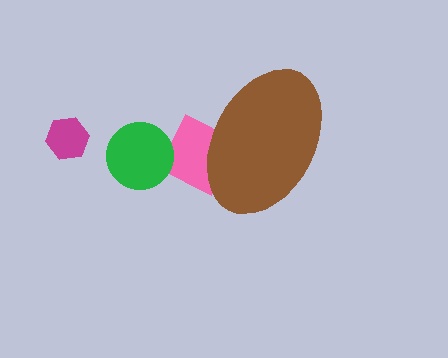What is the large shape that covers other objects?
A brown ellipse.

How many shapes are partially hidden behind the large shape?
1 shape is partially hidden.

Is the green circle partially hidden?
No, the green circle is fully visible.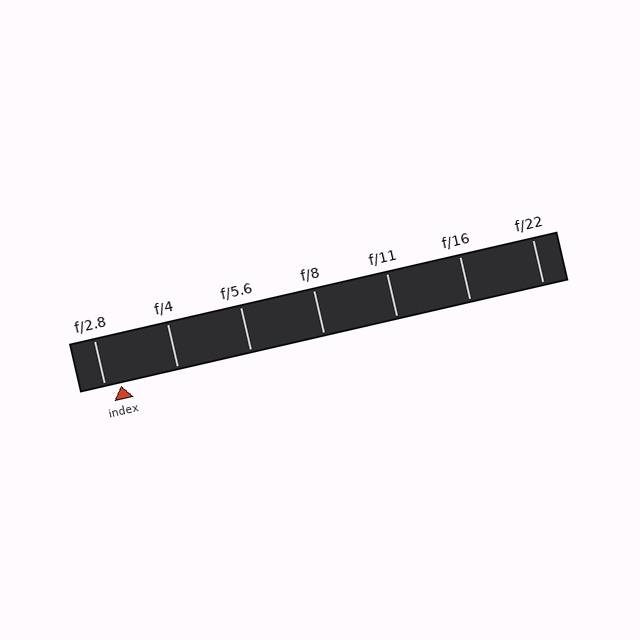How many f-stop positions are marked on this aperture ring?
There are 7 f-stop positions marked.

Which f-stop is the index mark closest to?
The index mark is closest to f/2.8.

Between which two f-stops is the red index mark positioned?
The index mark is between f/2.8 and f/4.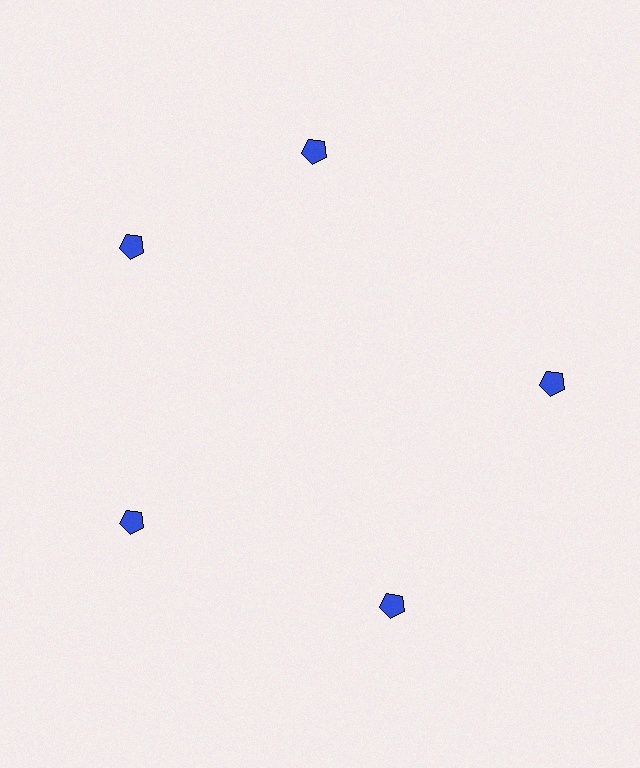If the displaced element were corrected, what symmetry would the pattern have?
It would have 5-fold rotational symmetry — the pattern would map onto itself every 72 degrees.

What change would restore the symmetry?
The symmetry would be restored by rotating it back into even spacing with its neighbors so that all 5 pentagons sit at equal angles and equal distance from the center.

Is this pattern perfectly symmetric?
No. The 5 blue pentagons are arranged in a ring, but one element near the 1 o'clock position is rotated out of alignment along the ring, breaking the 5-fold rotational symmetry.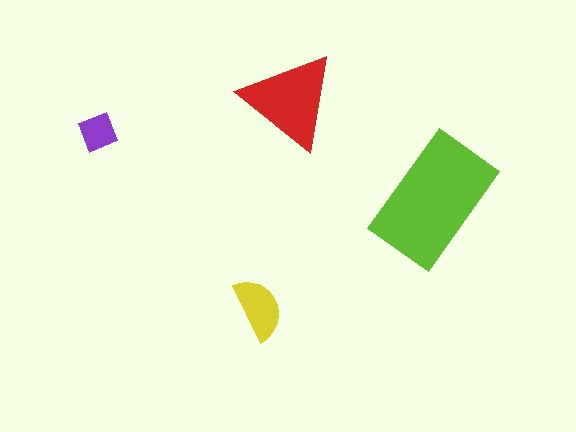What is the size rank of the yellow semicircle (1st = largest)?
3rd.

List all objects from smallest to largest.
The purple diamond, the yellow semicircle, the red triangle, the lime rectangle.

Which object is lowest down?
The yellow semicircle is bottommost.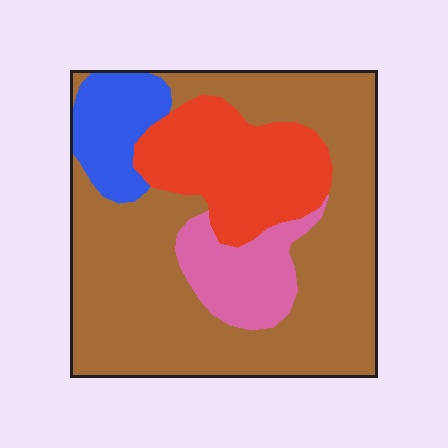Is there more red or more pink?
Red.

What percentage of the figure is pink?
Pink covers around 10% of the figure.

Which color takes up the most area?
Brown, at roughly 60%.